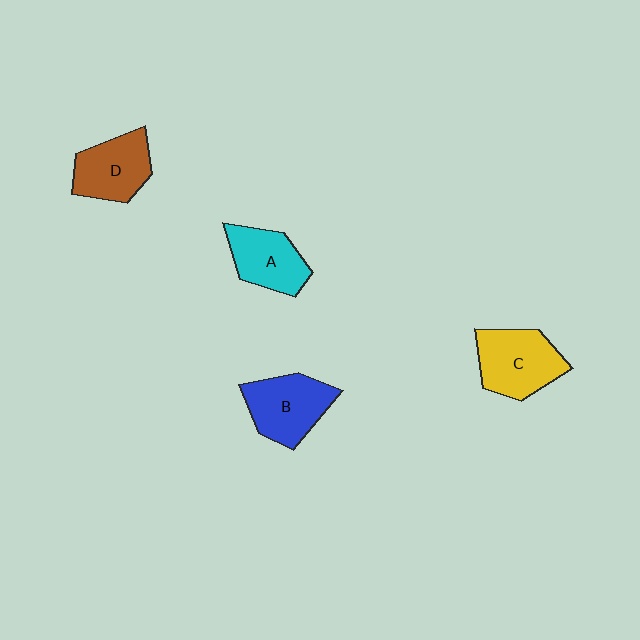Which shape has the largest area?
Shape C (yellow).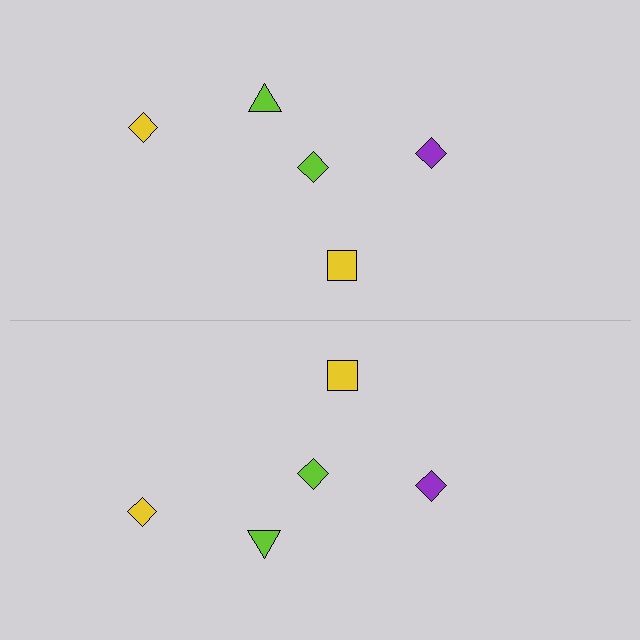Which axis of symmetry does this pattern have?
The pattern has a horizontal axis of symmetry running through the center of the image.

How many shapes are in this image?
There are 10 shapes in this image.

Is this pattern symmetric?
Yes, this pattern has bilateral (reflection) symmetry.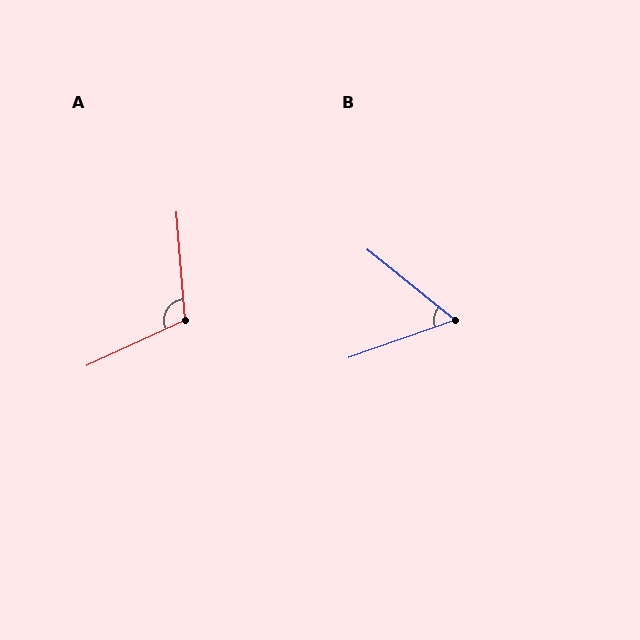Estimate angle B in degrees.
Approximately 58 degrees.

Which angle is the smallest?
B, at approximately 58 degrees.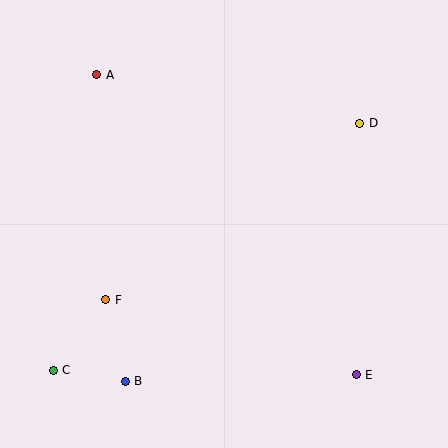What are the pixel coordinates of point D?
Point D is at (360, 123).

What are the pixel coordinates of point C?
Point C is at (53, 370).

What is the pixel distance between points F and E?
The distance between F and E is 261 pixels.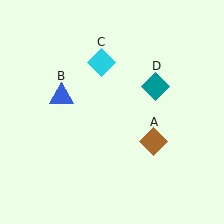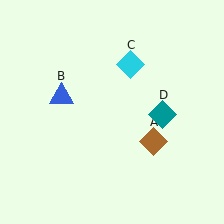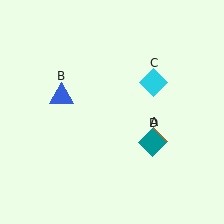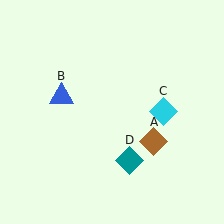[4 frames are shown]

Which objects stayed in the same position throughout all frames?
Brown diamond (object A) and blue triangle (object B) remained stationary.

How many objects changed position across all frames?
2 objects changed position: cyan diamond (object C), teal diamond (object D).